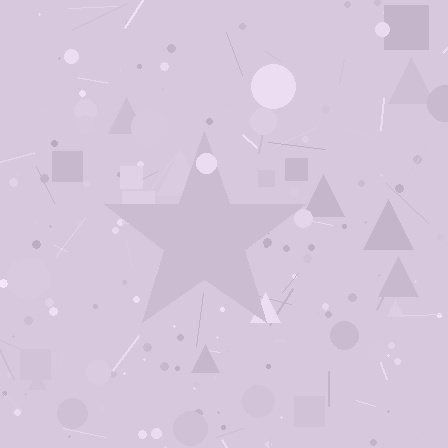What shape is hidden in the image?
A star is hidden in the image.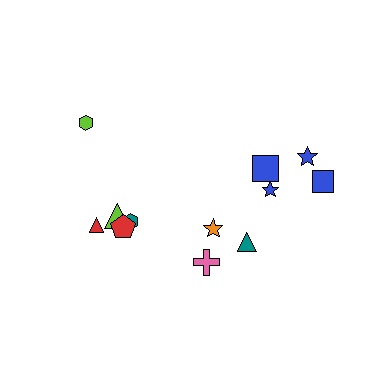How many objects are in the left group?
There are 5 objects.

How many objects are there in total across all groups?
There are 12 objects.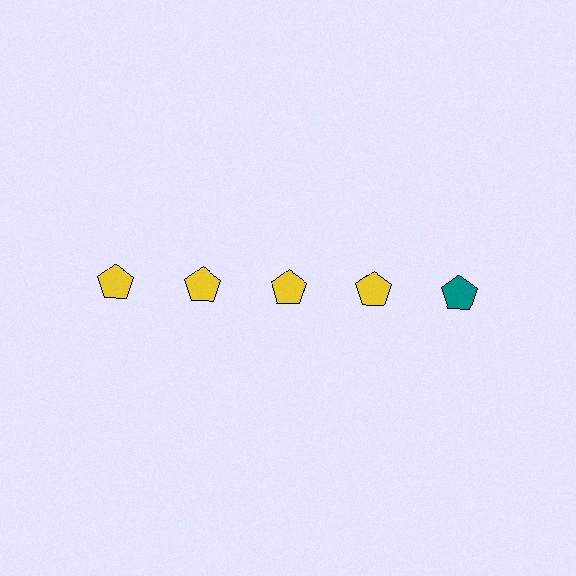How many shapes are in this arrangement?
There are 5 shapes arranged in a grid pattern.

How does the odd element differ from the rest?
It has a different color: teal instead of yellow.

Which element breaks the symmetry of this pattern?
The teal pentagon in the top row, rightmost column breaks the symmetry. All other shapes are yellow pentagons.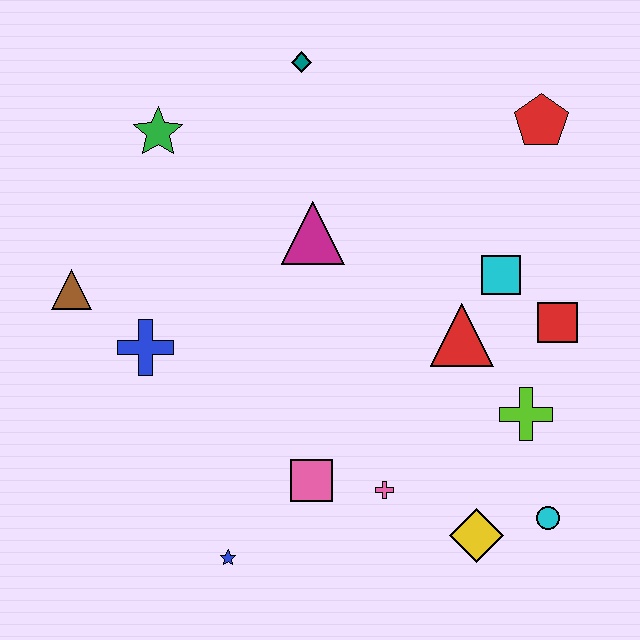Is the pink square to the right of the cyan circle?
No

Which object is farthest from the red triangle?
The brown triangle is farthest from the red triangle.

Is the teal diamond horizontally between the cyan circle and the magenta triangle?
No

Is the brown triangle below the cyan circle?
No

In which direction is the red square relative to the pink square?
The red square is to the right of the pink square.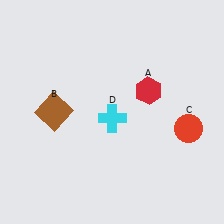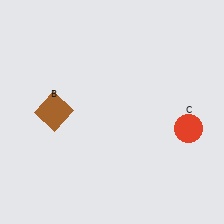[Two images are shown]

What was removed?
The red hexagon (A), the cyan cross (D) were removed in Image 2.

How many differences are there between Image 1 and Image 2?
There are 2 differences between the two images.